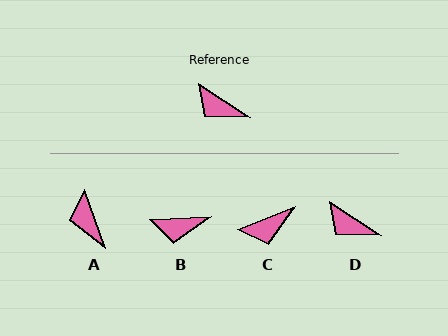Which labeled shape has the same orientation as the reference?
D.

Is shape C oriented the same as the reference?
No, it is off by about 55 degrees.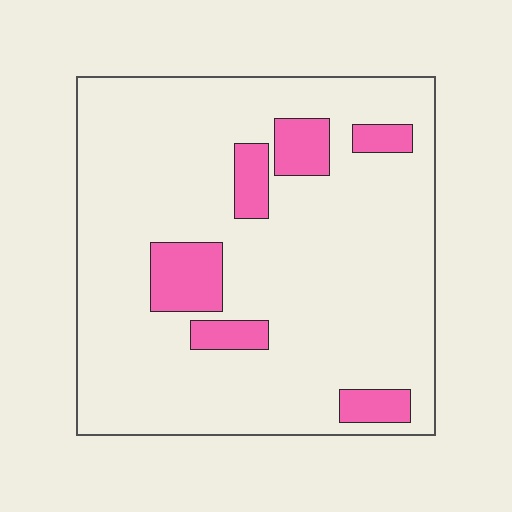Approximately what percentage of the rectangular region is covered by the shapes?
Approximately 15%.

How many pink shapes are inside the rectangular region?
6.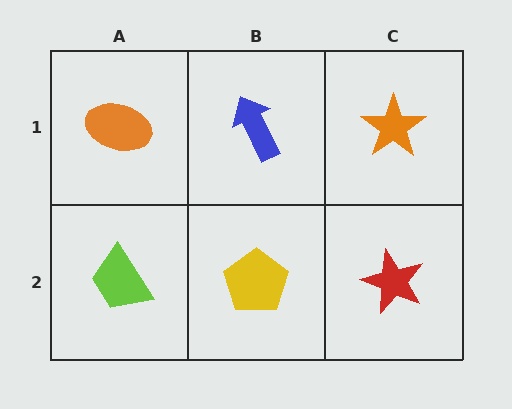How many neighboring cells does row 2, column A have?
2.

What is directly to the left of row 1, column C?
A blue arrow.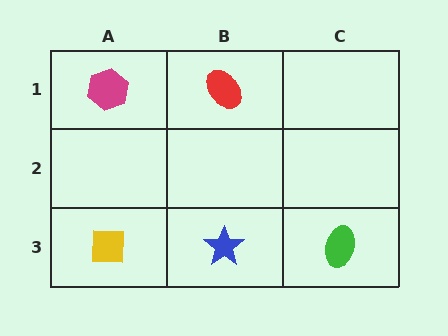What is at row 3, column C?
A green ellipse.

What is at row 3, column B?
A blue star.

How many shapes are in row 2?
0 shapes.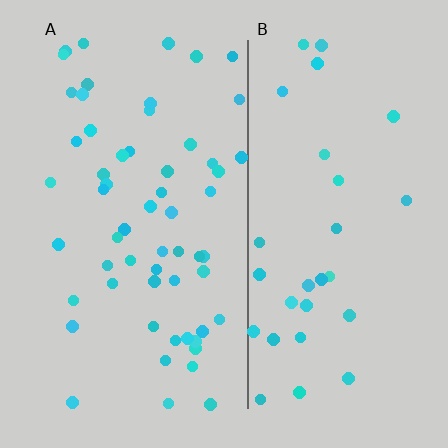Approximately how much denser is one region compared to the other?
Approximately 1.9× — region A over region B.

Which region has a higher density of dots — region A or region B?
A (the left).